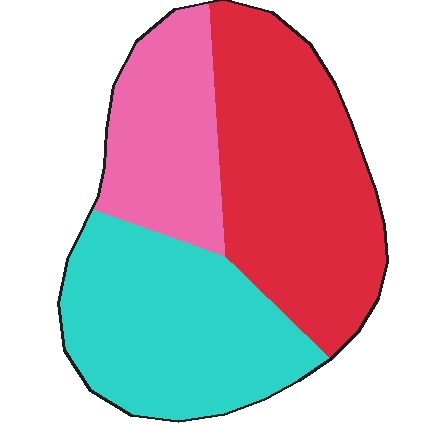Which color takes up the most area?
Red, at roughly 40%.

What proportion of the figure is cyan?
Cyan takes up about three eighths (3/8) of the figure.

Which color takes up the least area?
Pink, at roughly 25%.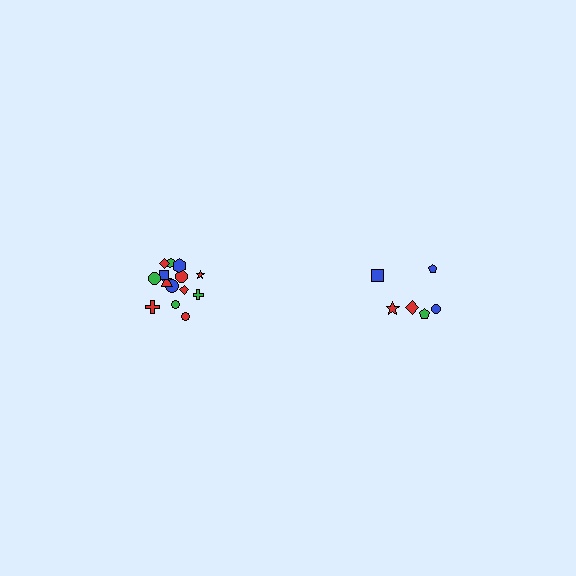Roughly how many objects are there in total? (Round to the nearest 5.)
Roughly 20 objects in total.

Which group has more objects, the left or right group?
The left group.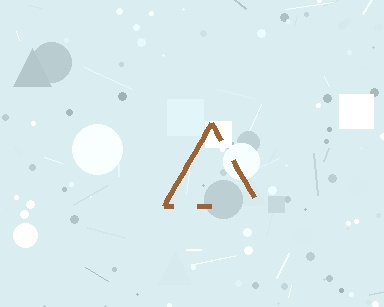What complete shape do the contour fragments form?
The contour fragments form a triangle.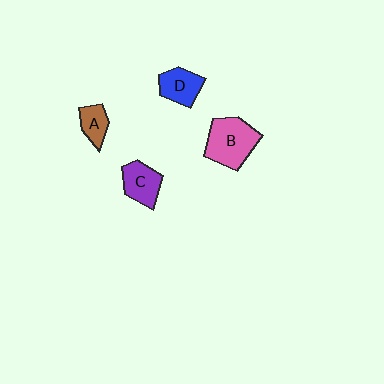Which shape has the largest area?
Shape B (pink).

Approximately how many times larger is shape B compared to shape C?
Approximately 1.6 times.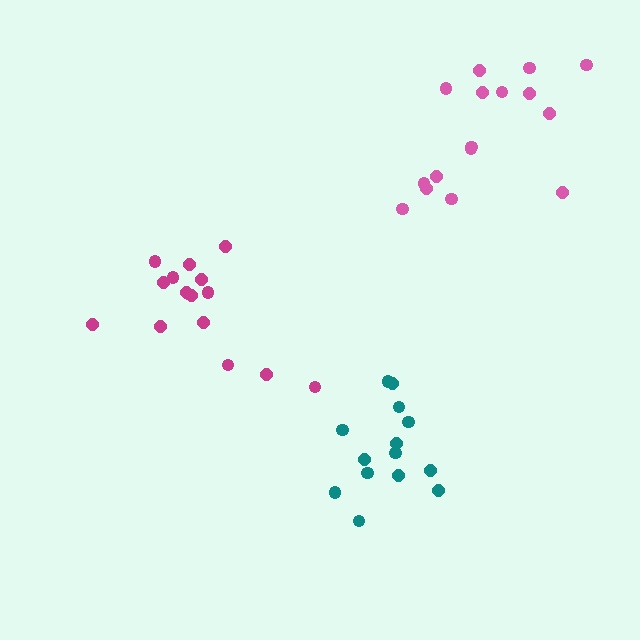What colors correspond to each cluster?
The clusters are colored: pink, teal, magenta.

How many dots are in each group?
Group 1: 16 dots, Group 2: 14 dots, Group 3: 16 dots (46 total).